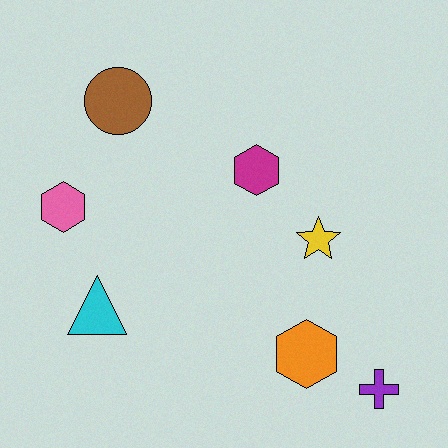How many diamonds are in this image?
There are no diamonds.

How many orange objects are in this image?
There is 1 orange object.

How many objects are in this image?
There are 7 objects.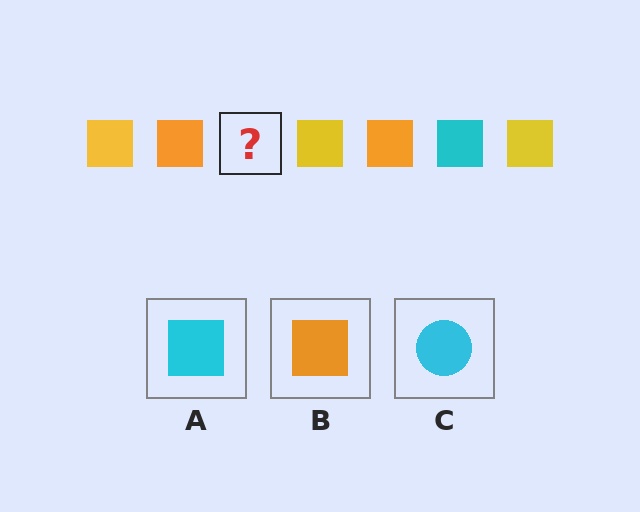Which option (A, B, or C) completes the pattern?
A.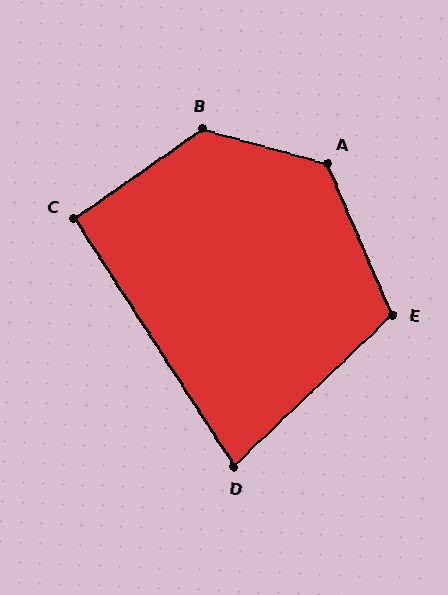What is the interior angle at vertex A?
Approximately 128 degrees (obtuse).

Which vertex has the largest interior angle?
B, at approximately 130 degrees.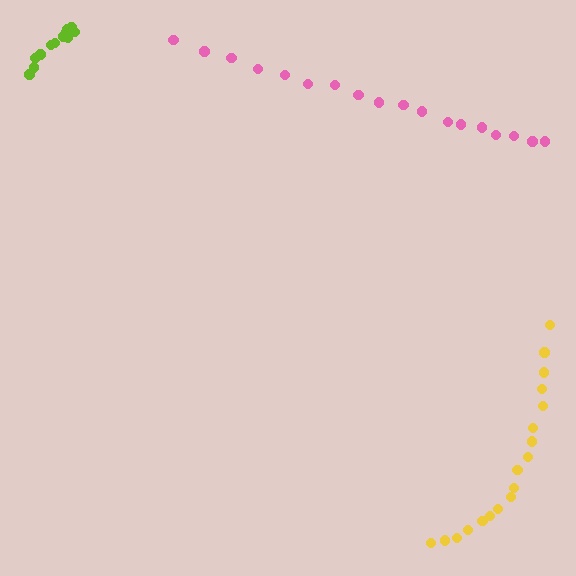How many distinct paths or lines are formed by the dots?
There are 3 distinct paths.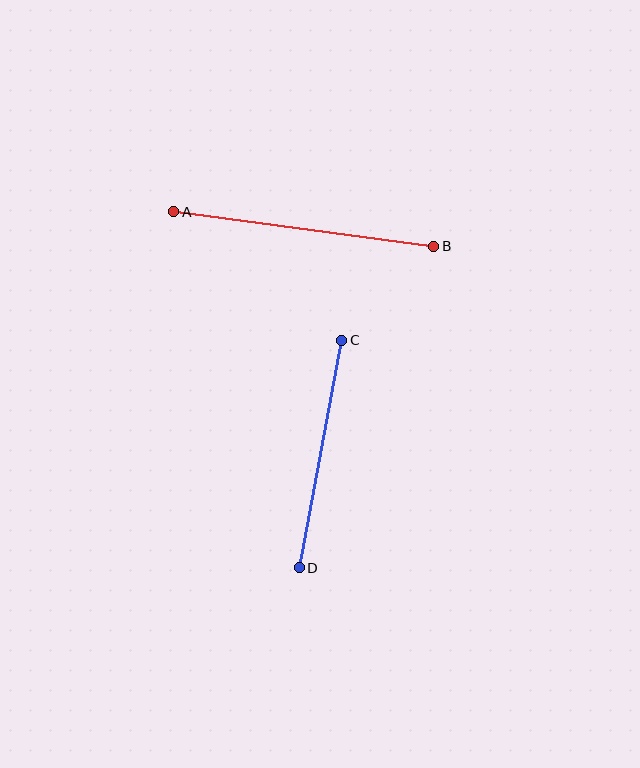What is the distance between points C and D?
The distance is approximately 231 pixels.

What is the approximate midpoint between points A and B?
The midpoint is at approximately (304, 229) pixels.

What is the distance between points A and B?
The distance is approximately 262 pixels.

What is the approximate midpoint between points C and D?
The midpoint is at approximately (321, 454) pixels.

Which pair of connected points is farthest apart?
Points A and B are farthest apart.